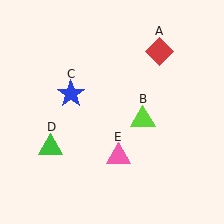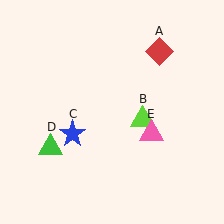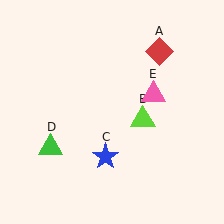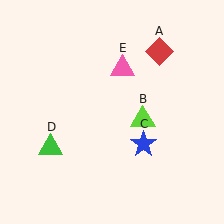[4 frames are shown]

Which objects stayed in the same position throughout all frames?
Red diamond (object A) and lime triangle (object B) and green triangle (object D) remained stationary.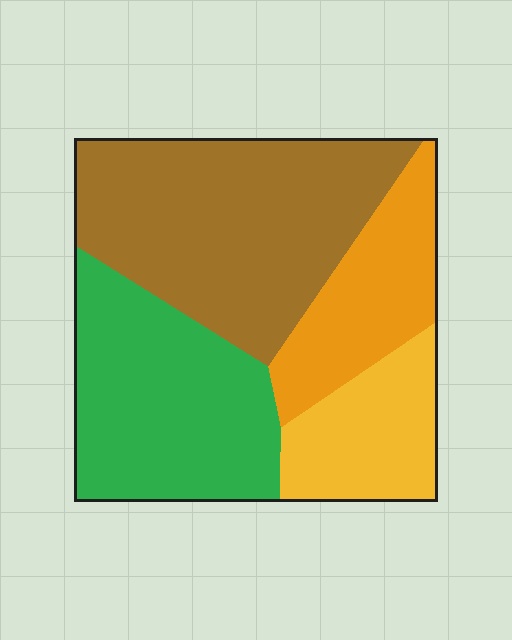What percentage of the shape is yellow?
Yellow takes up less than a sixth of the shape.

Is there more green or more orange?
Green.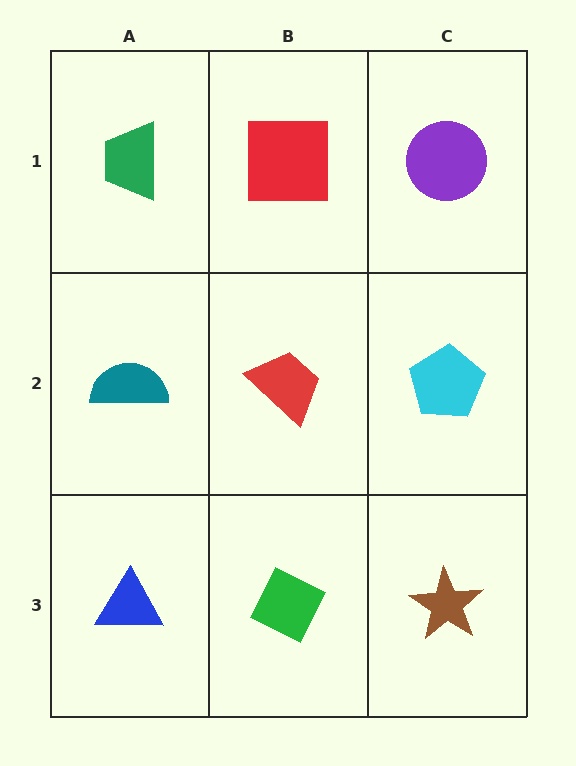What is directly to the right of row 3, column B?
A brown star.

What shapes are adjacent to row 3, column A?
A teal semicircle (row 2, column A), a green diamond (row 3, column B).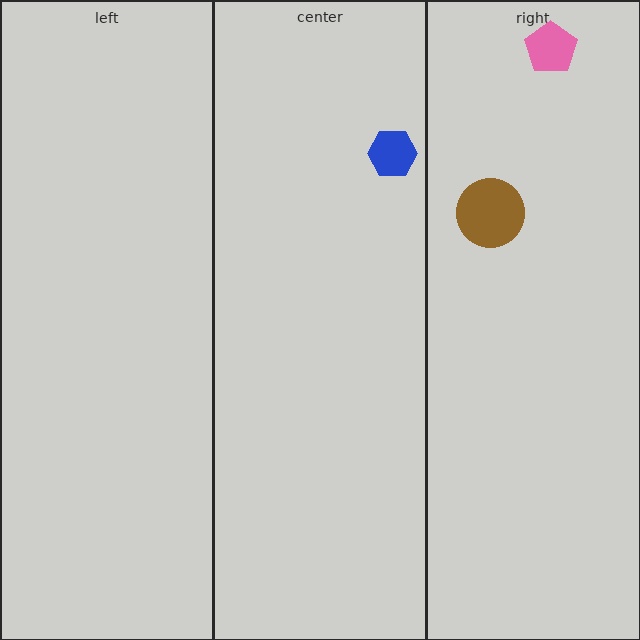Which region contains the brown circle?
The right region.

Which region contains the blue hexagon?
The center region.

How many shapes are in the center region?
1.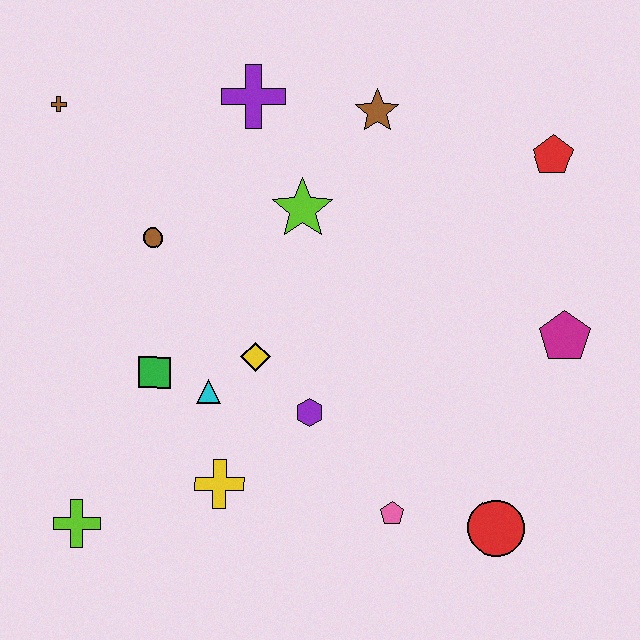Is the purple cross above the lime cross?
Yes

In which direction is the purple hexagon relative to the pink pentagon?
The purple hexagon is above the pink pentagon.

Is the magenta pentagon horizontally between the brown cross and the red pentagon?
No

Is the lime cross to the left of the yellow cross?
Yes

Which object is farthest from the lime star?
The lime cross is farthest from the lime star.